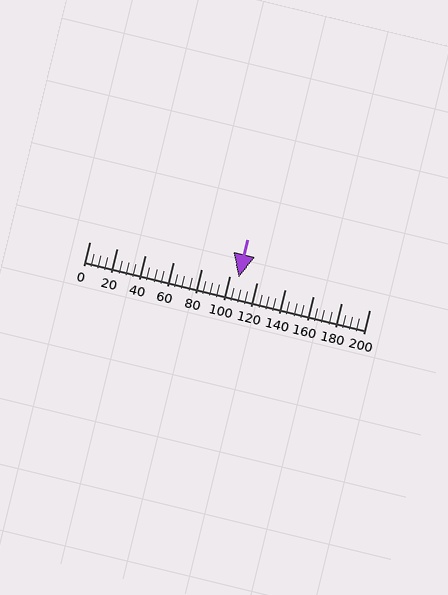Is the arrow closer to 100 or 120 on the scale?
The arrow is closer to 100.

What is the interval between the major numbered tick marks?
The major tick marks are spaced 20 units apart.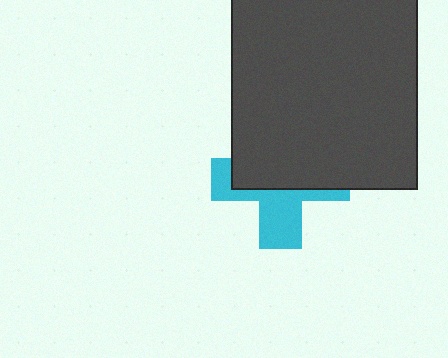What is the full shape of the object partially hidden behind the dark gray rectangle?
The partially hidden object is a cyan cross.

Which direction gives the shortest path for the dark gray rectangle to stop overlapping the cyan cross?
Moving up gives the shortest separation.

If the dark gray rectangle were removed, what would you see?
You would see the complete cyan cross.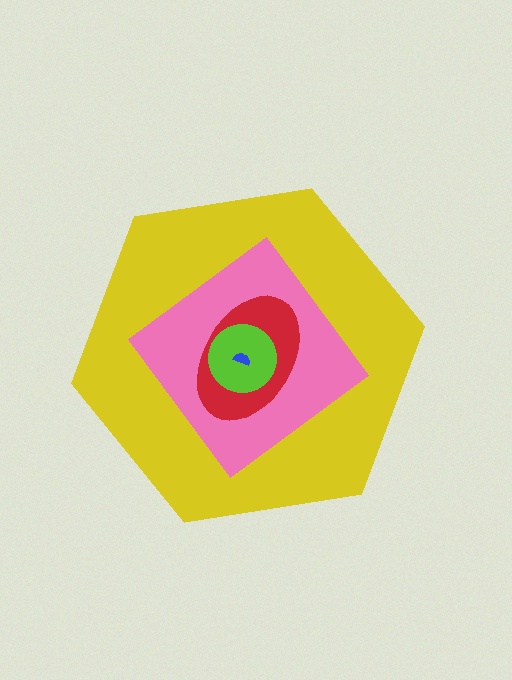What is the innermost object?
The blue semicircle.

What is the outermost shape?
The yellow hexagon.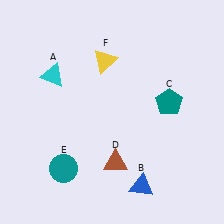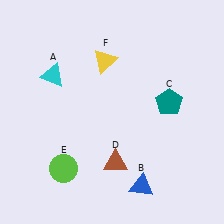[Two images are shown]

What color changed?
The circle (E) changed from teal in Image 1 to lime in Image 2.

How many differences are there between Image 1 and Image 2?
There is 1 difference between the two images.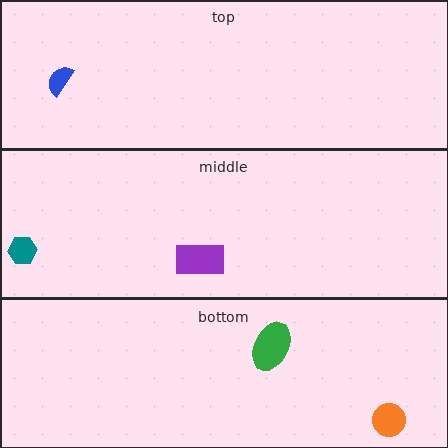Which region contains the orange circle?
The bottom region.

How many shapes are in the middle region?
2.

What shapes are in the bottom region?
The orange circle, the green ellipse.